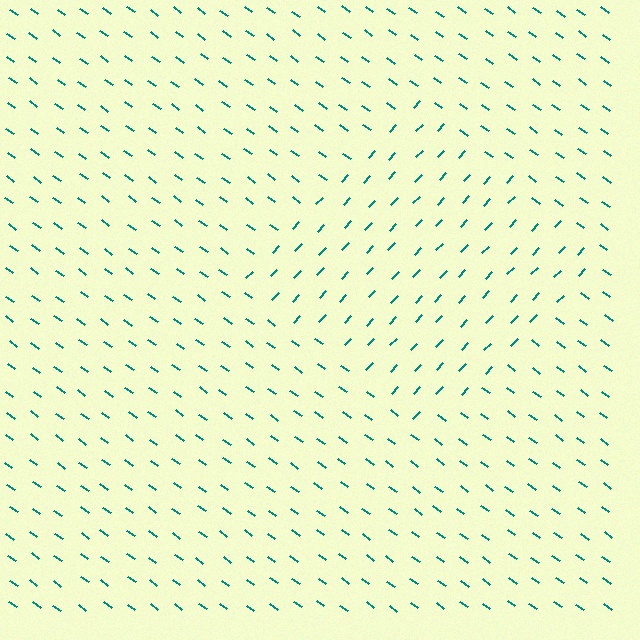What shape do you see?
I see a diamond.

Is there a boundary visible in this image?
Yes, there is a texture boundary formed by a change in line orientation.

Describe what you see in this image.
The image is filled with small teal line segments. A diamond region in the image has lines oriented differently from the surrounding lines, creating a visible texture boundary.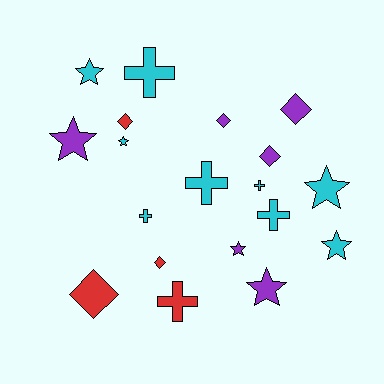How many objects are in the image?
There are 19 objects.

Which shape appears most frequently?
Star, with 7 objects.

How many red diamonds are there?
There are 3 red diamonds.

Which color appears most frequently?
Cyan, with 9 objects.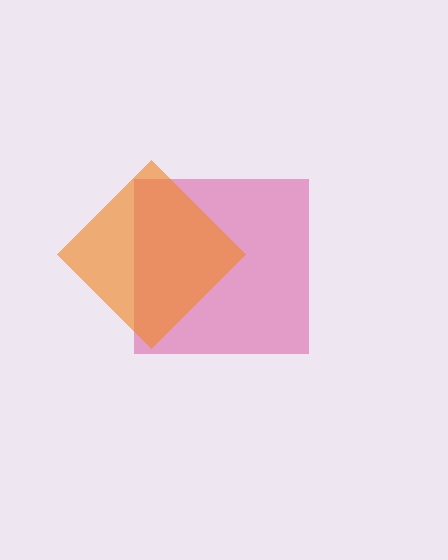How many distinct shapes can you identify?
There are 2 distinct shapes: a pink square, an orange diamond.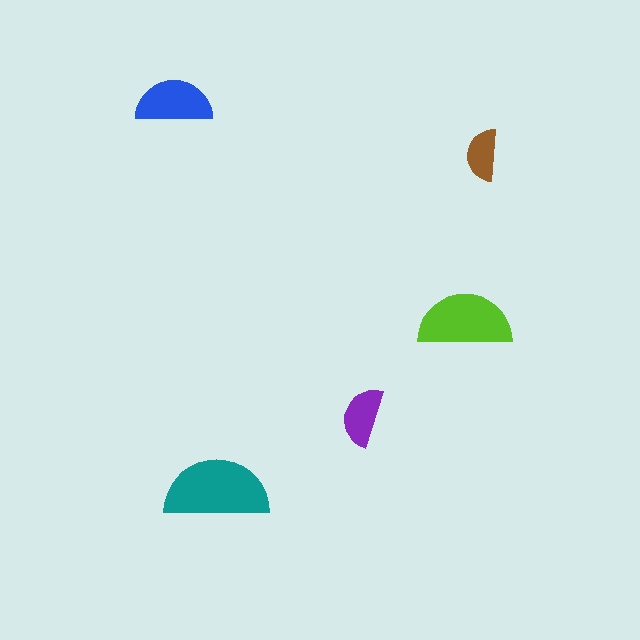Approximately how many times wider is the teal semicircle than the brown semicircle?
About 2 times wider.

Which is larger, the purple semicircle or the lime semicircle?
The lime one.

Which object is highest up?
The blue semicircle is topmost.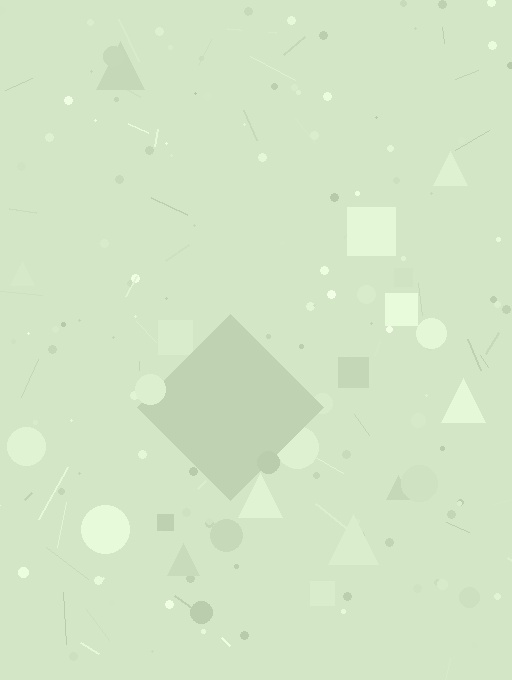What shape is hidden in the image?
A diamond is hidden in the image.